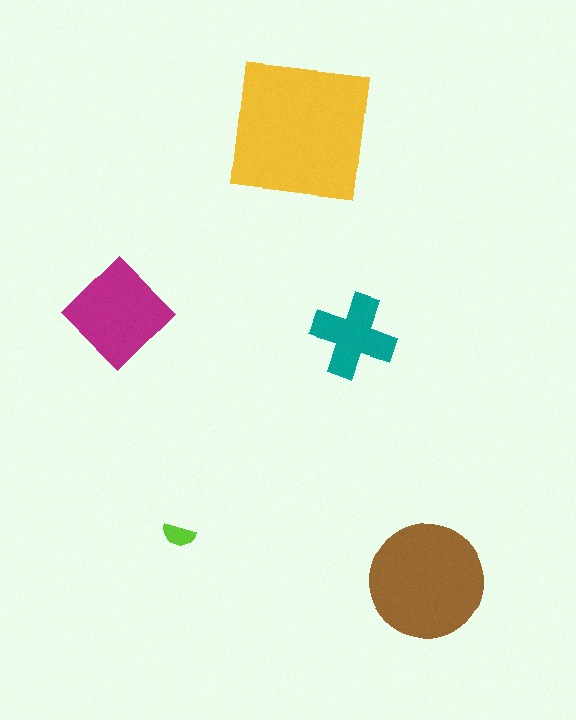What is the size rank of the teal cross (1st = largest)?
4th.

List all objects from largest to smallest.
The yellow square, the brown circle, the magenta diamond, the teal cross, the lime semicircle.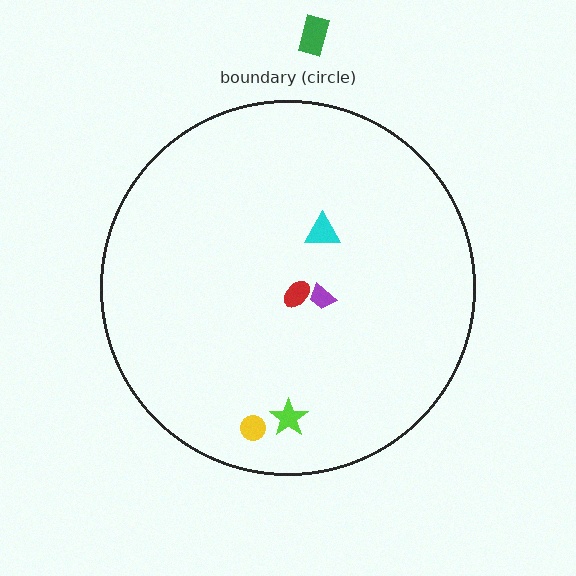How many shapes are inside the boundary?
5 inside, 1 outside.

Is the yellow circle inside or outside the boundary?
Inside.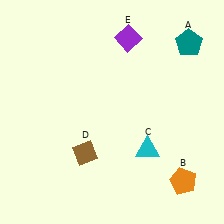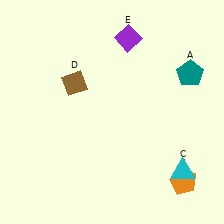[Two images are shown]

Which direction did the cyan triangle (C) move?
The cyan triangle (C) moved right.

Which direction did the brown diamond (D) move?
The brown diamond (D) moved up.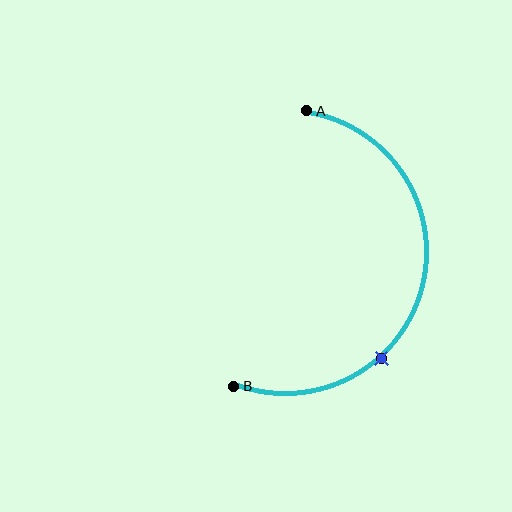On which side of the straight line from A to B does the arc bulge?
The arc bulges to the right of the straight line connecting A and B.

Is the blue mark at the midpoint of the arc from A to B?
No. The blue mark lies on the arc but is closer to endpoint B. The arc midpoint would be at the point on the curve equidistant along the arc from both A and B.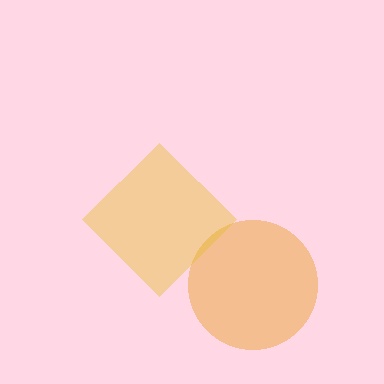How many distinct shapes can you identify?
There are 2 distinct shapes: an orange circle, a yellow diamond.